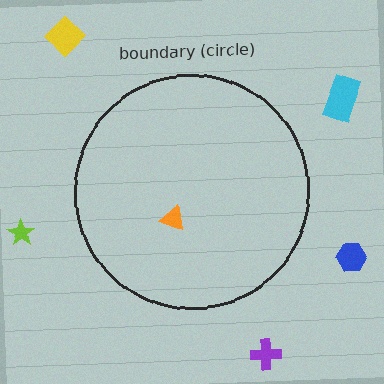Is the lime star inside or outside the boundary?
Outside.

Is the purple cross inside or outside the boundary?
Outside.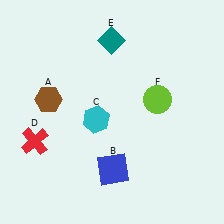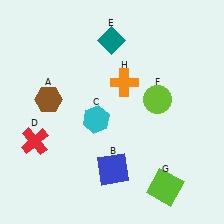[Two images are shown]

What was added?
A lime square (G), an orange cross (H) were added in Image 2.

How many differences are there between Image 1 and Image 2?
There are 2 differences between the two images.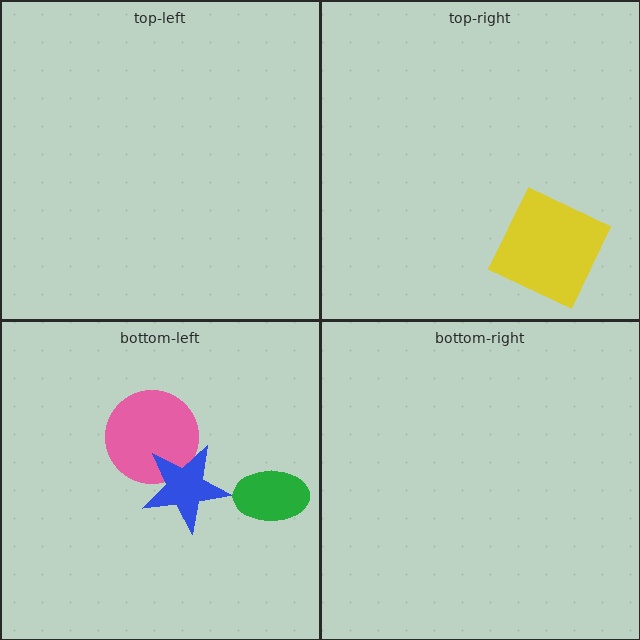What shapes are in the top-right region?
The yellow square.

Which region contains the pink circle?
The bottom-left region.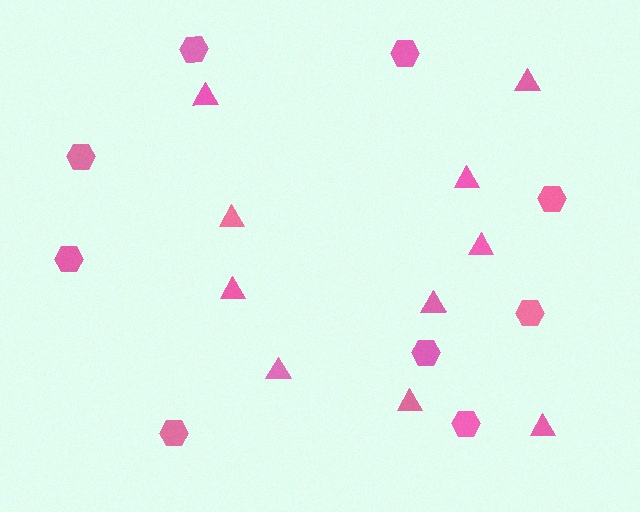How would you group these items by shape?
There are 2 groups: one group of triangles (10) and one group of hexagons (9).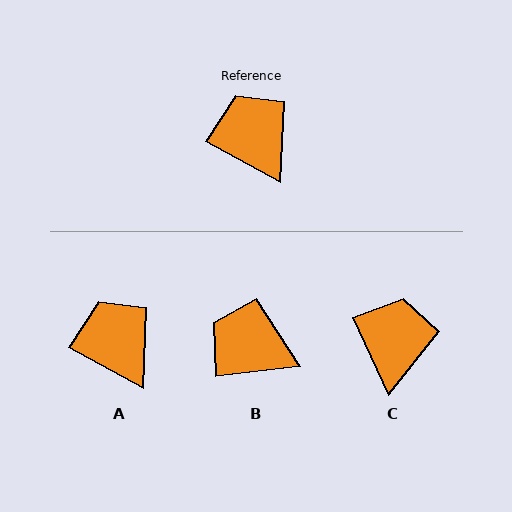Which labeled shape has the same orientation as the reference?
A.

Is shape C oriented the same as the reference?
No, it is off by about 36 degrees.